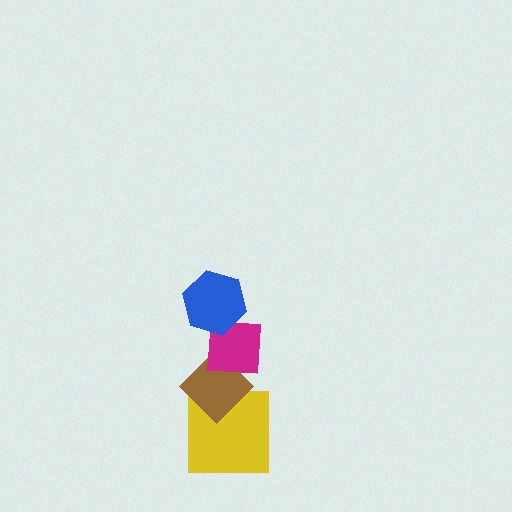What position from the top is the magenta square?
The magenta square is 2nd from the top.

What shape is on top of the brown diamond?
The magenta square is on top of the brown diamond.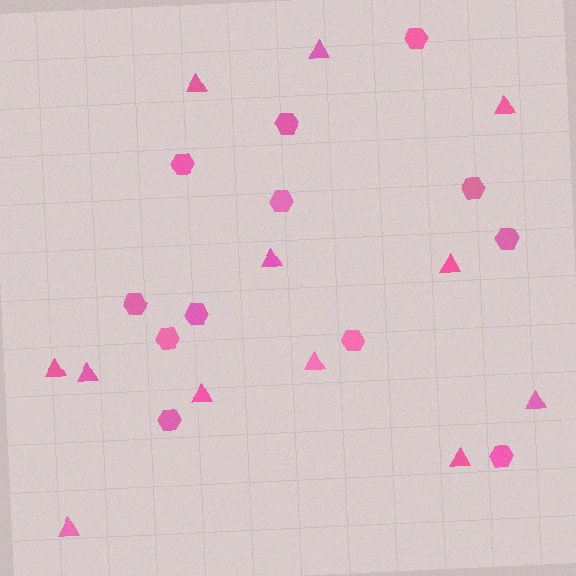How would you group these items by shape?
There are 2 groups: one group of hexagons (12) and one group of triangles (12).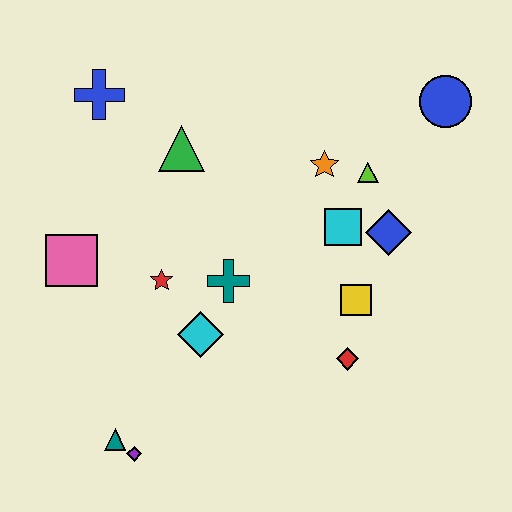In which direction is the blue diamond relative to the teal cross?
The blue diamond is to the right of the teal cross.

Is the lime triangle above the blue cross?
No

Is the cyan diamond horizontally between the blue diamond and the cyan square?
No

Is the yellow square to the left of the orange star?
No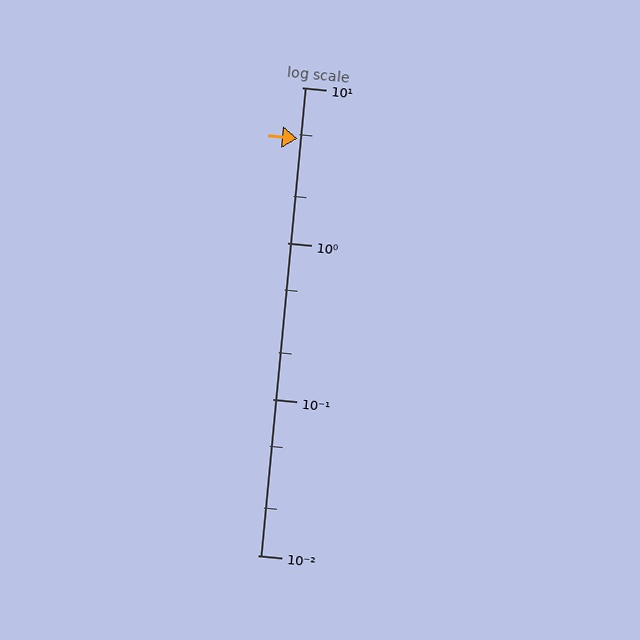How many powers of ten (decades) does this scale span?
The scale spans 3 decades, from 0.01 to 10.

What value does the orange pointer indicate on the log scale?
The pointer indicates approximately 4.7.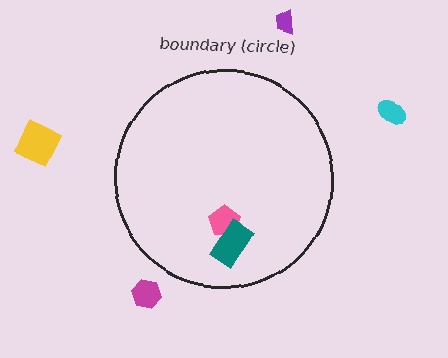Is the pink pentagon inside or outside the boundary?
Inside.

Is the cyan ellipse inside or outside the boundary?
Outside.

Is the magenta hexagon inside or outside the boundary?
Outside.